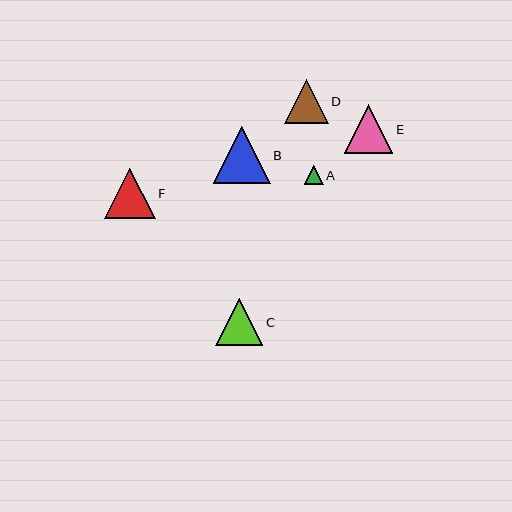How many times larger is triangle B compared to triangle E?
Triangle B is approximately 1.2 times the size of triangle E.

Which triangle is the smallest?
Triangle A is the smallest with a size of approximately 18 pixels.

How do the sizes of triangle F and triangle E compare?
Triangle F and triangle E are approximately the same size.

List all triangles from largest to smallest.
From largest to smallest: B, F, E, C, D, A.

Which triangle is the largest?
Triangle B is the largest with a size of approximately 57 pixels.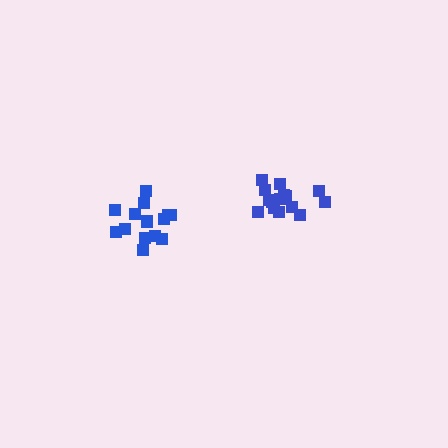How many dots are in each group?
Group 1: 15 dots, Group 2: 14 dots (29 total).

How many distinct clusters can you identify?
There are 2 distinct clusters.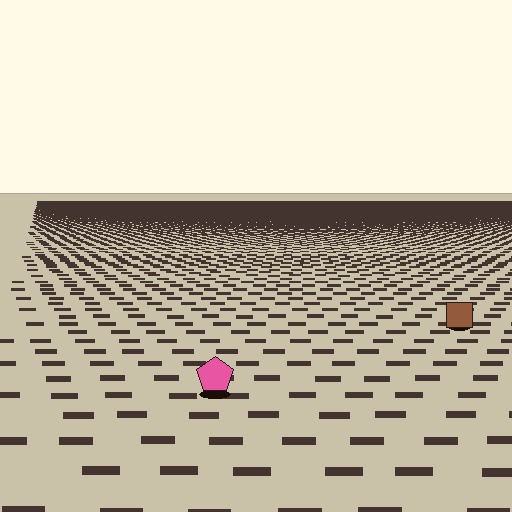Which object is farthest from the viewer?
The brown square is farthest from the viewer. It appears smaller and the ground texture around it is denser.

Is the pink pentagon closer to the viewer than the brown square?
Yes. The pink pentagon is closer — you can tell from the texture gradient: the ground texture is coarser near it.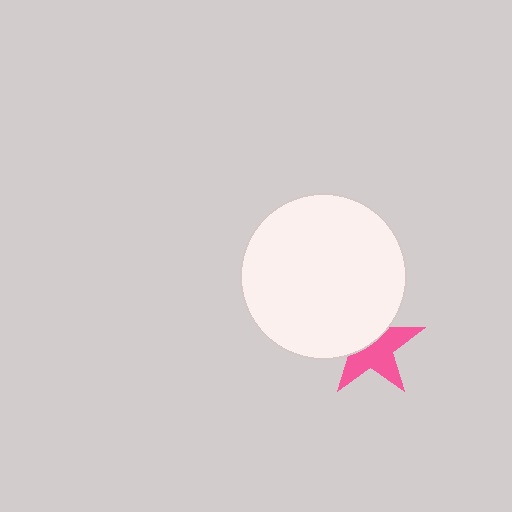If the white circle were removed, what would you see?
You would see the complete pink star.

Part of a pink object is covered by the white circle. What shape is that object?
It is a star.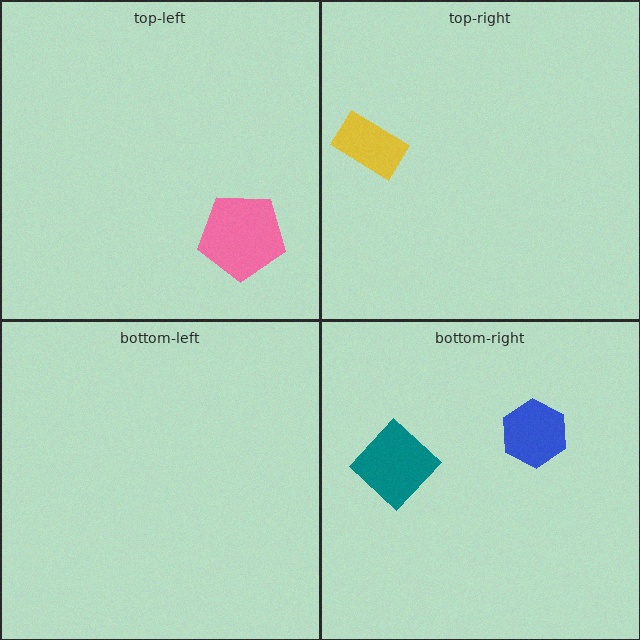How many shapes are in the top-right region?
1.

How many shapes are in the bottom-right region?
2.